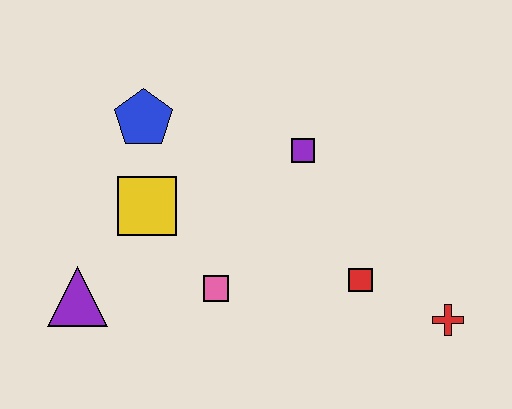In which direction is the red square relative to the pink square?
The red square is to the right of the pink square.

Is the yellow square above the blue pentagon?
No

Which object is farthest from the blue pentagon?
The red cross is farthest from the blue pentagon.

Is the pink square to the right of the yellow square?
Yes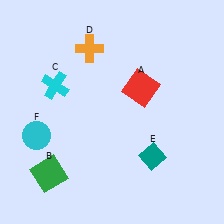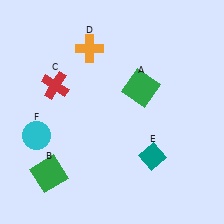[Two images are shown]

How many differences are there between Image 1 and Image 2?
There are 2 differences between the two images.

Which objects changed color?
A changed from red to green. C changed from cyan to red.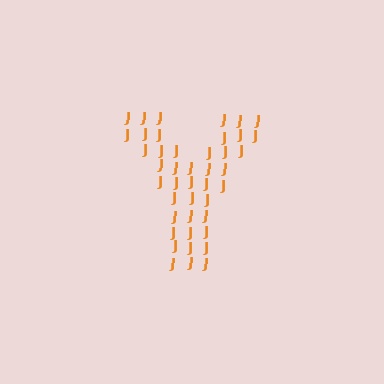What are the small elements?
The small elements are letter J's.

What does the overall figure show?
The overall figure shows the letter Y.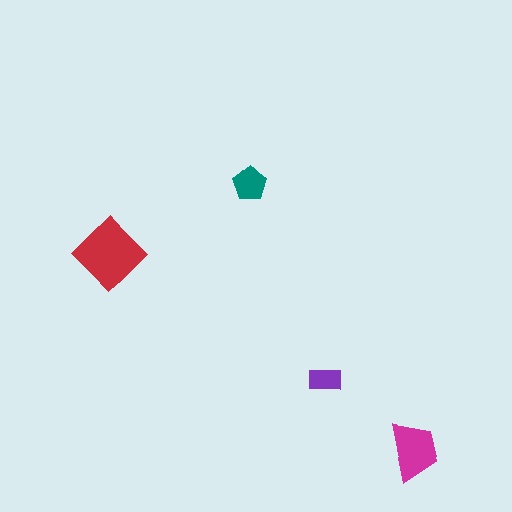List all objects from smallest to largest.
The purple rectangle, the teal pentagon, the magenta trapezoid, the red diamond.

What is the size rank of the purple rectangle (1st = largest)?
4th.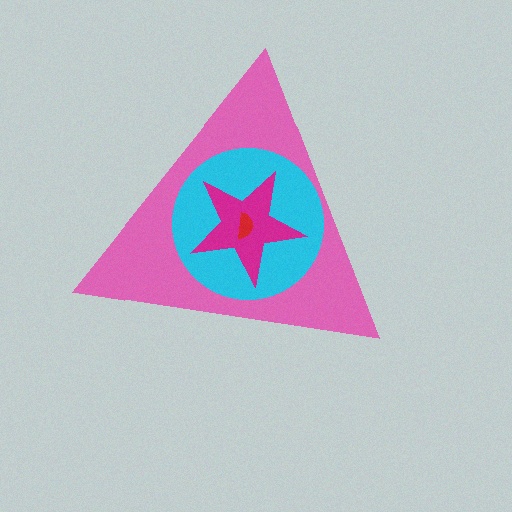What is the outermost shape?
The pink triangle.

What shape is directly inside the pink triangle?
The cyan circle.